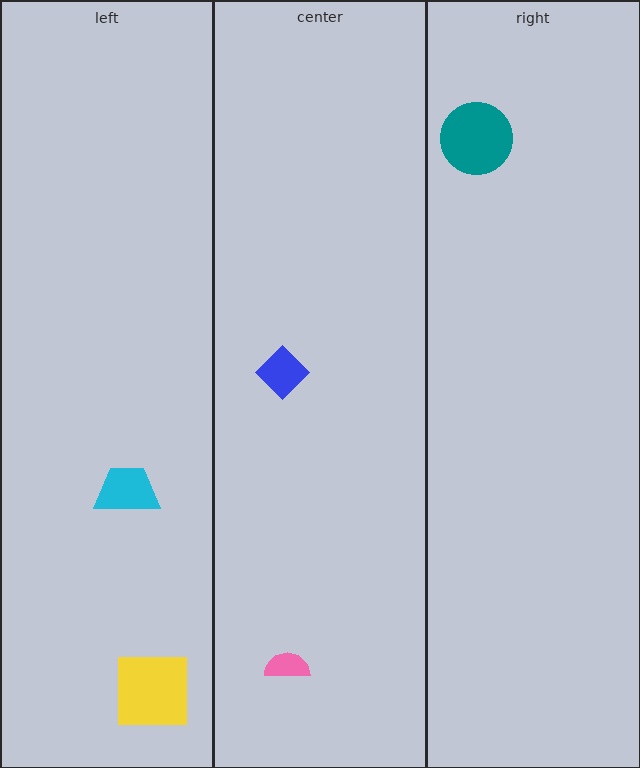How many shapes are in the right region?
1.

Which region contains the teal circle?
The right region.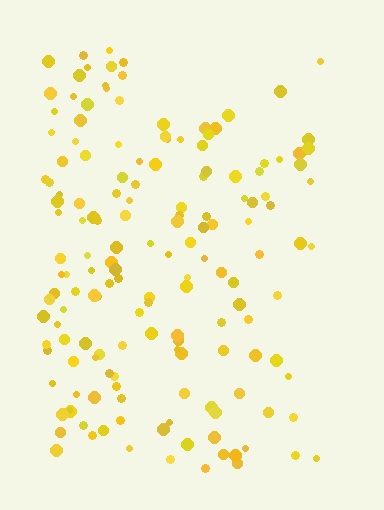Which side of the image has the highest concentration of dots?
The left.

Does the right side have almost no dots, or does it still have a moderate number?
Still a moderate number, just noticeably fewer than the left.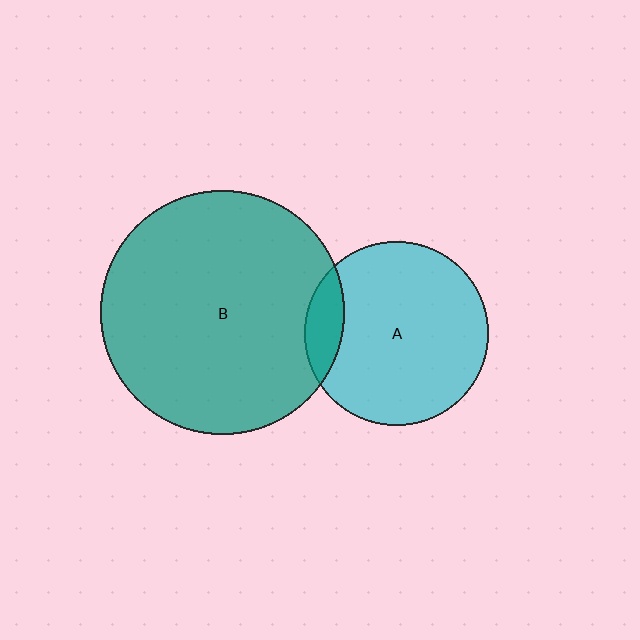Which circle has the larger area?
Circle B (teal).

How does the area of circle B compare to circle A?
Approximately 1.8 times.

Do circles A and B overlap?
Yes.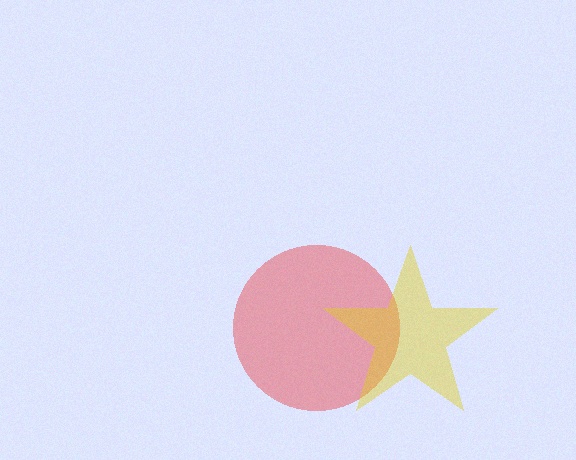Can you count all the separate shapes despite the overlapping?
Yes, there are 2 separate shapes.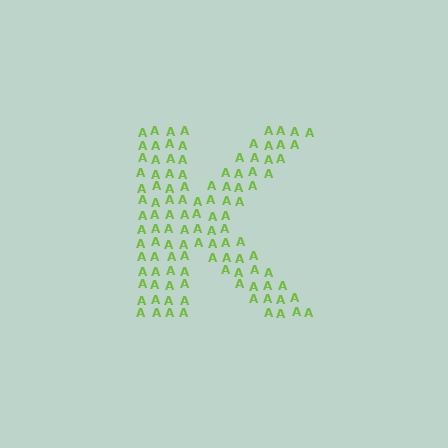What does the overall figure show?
The overall figure shows the letter K.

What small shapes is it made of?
It is made of small letter A's.